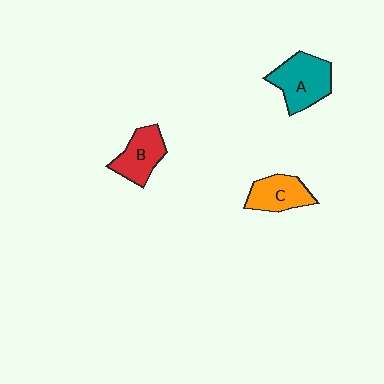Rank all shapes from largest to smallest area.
From largest to smallest: A (teal), B (red), C (orange).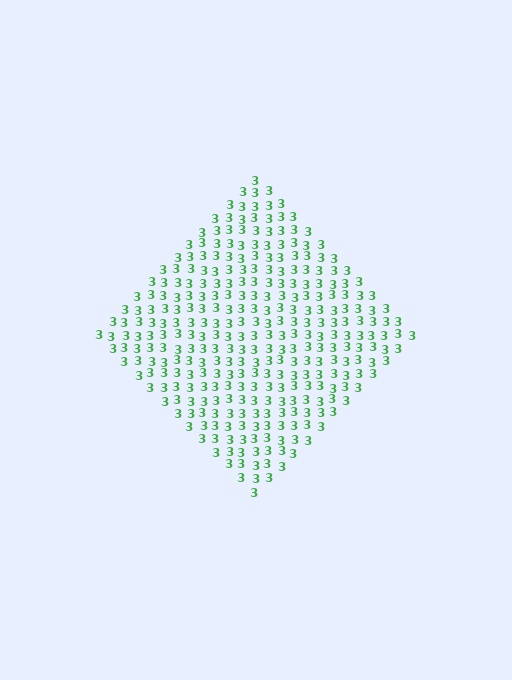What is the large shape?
The large shape is a diamond.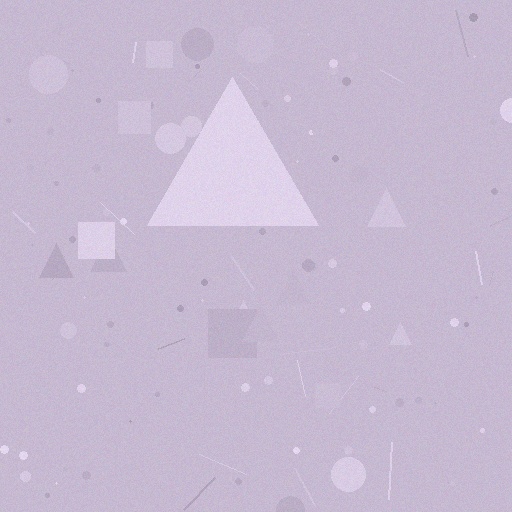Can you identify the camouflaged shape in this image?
The camouflaged shape is a triangle.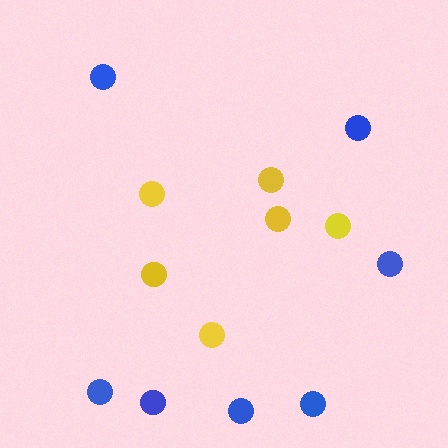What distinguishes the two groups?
There are 2 groups: one group of yellow circles (6) and one group of blue circles (7).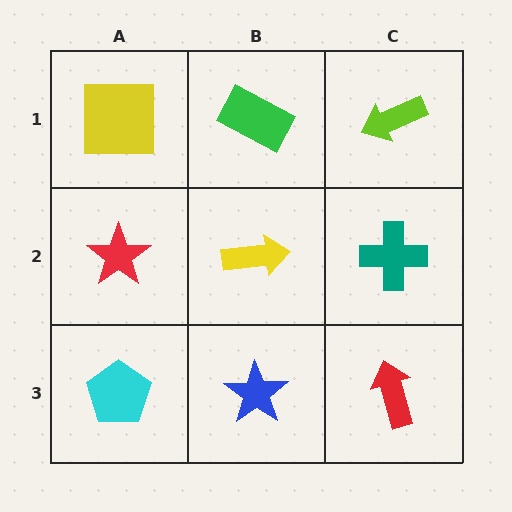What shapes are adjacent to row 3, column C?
A teal cross (row 2, column C), a blue star (row 3, column B).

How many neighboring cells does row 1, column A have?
2.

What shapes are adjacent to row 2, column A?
A yellow square (row 1, column A), a cyan pentagon (row 3, column A), a yellow arrow (row 2, column B).